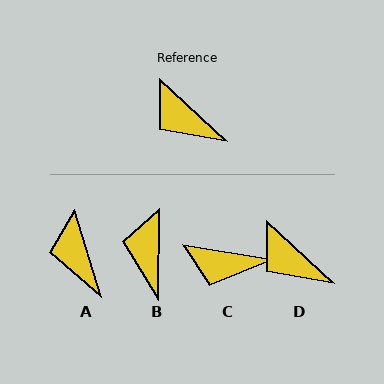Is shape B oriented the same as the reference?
No, it is off by about 48 degrees.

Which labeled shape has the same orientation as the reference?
D.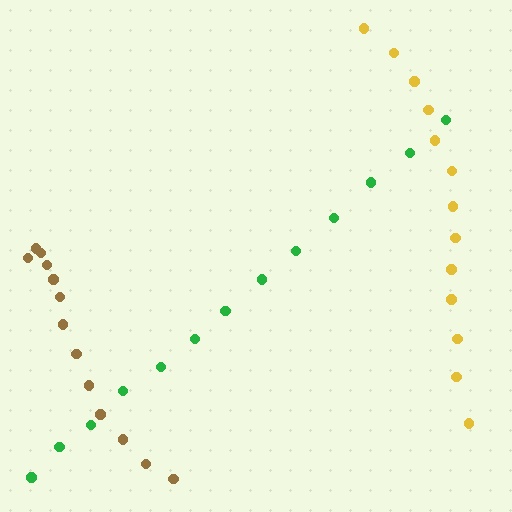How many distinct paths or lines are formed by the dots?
There are 3 distinct paths.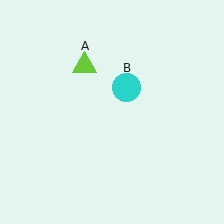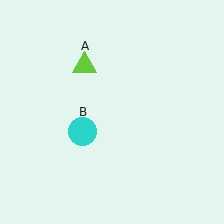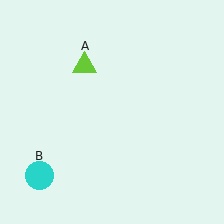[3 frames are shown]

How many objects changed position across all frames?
1 object changed position: cyan circle (object B).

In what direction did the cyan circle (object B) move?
The cyan circle (object B) moved down and to the left.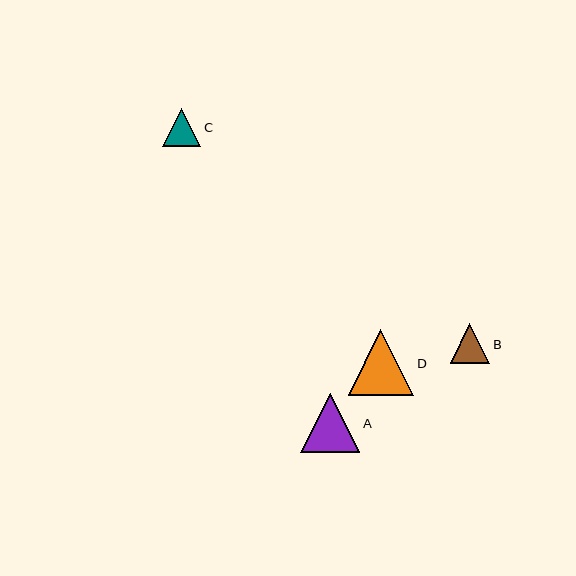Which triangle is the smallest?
Triangle C is the smallest with a size of approximately 38 pixels.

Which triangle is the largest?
Triangle D is the largest with a size of approximately 66 pixels.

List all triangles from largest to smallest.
From largest to smallest: D, A, B, C.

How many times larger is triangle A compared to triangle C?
Triangle A is approximately 1.6 times the size of triangle C.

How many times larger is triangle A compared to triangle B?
Triangle A is approximately 1.5 times the size of triangle B.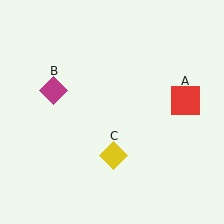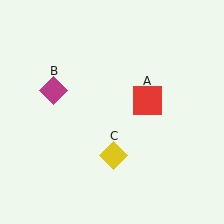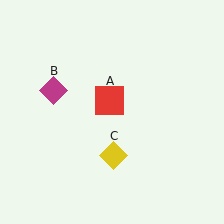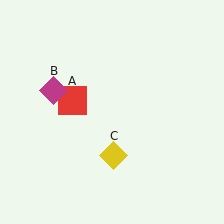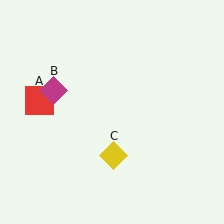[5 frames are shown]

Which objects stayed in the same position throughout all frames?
Magenta diamond (object B) and yellow diamond (object C) remained stationary.